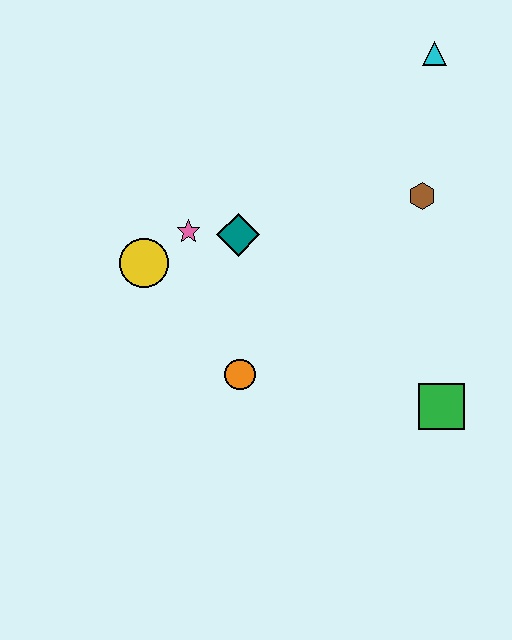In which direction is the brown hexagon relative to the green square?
The brown hexagon is above the green square.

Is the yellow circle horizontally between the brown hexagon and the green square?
No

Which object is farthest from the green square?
The cyan triangle is farthest from the green square.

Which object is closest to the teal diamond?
The pink star is closest to the teal diamond.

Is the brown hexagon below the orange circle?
No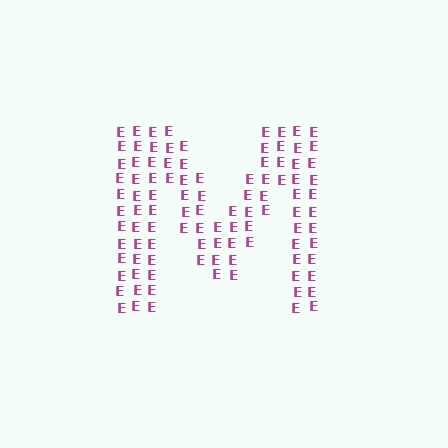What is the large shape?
The large shape is the letter M.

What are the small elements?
The small elements are letter E's.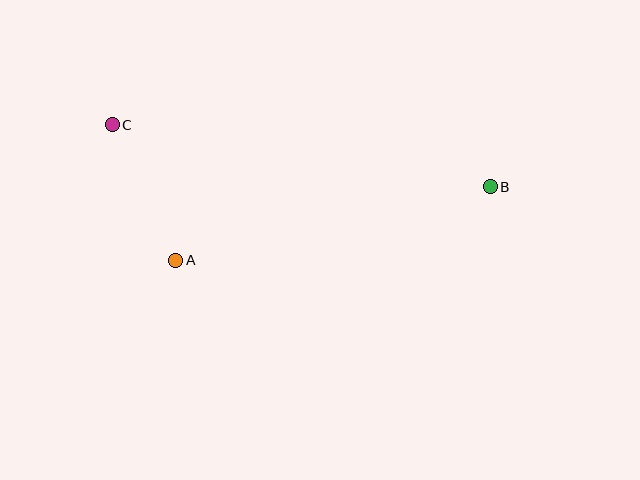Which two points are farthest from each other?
Points B and C are farthest from each other.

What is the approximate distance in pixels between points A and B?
The distance between A and B is approximately 323 pixels.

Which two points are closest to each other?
Points A and C are closest to each other.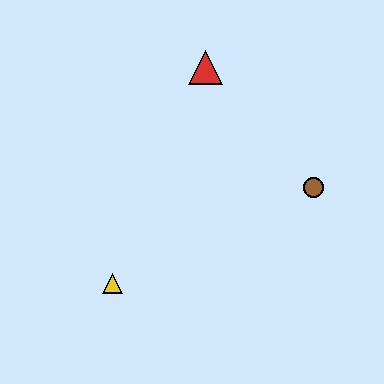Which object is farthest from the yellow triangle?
The red triangle is farthest from the yellow triangle.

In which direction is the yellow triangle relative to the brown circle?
The yellow triangle is to the left of the brown circle.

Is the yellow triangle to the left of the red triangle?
Yes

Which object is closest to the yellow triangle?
The brown circle is closest to the yellow triangle.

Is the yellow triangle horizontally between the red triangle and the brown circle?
No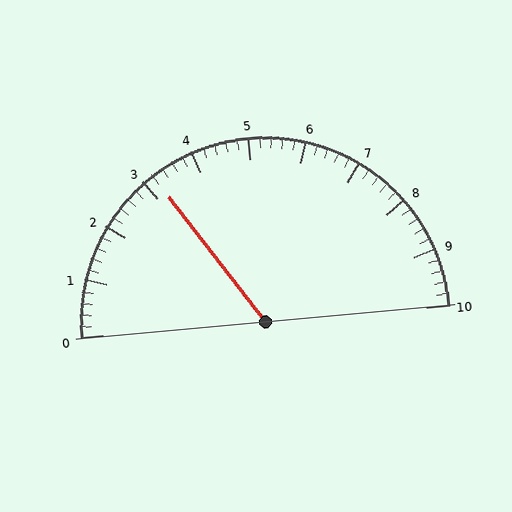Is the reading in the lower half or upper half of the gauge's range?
The reading is in the lower half of the range (0 to 10).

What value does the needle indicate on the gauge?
The needle indicates approximately 3.2.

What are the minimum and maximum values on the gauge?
The gauge ranges from 0 to 10.